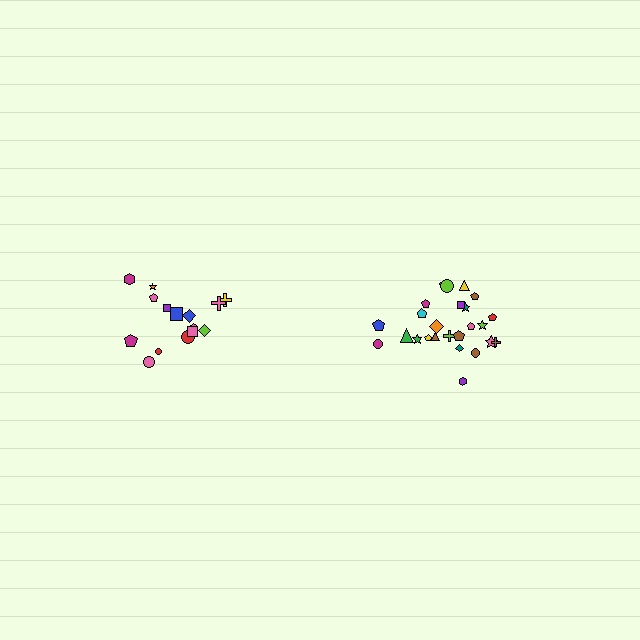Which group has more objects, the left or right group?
The right group.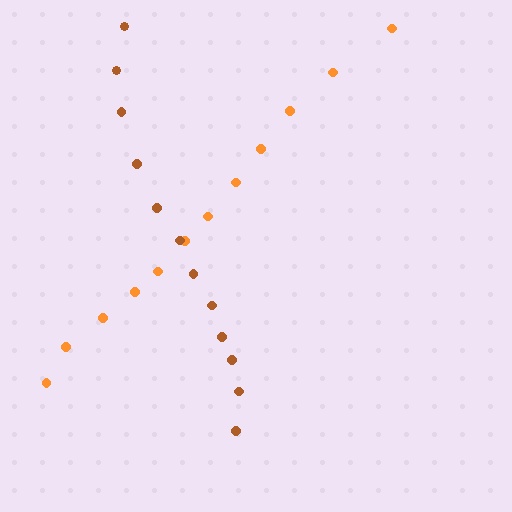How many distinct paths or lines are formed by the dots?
There are 2 distinct paths.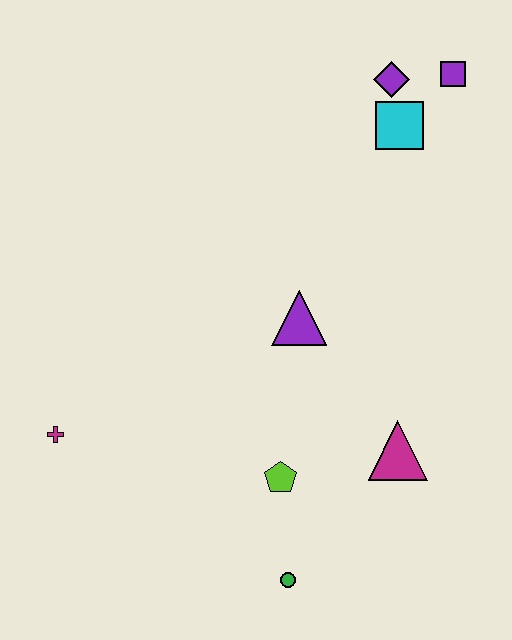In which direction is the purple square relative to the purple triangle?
The purple square is above the purple triangle.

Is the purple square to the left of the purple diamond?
No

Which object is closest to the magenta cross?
The lime pentagon is closest to the magenta cross.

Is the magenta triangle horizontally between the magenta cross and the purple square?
Yes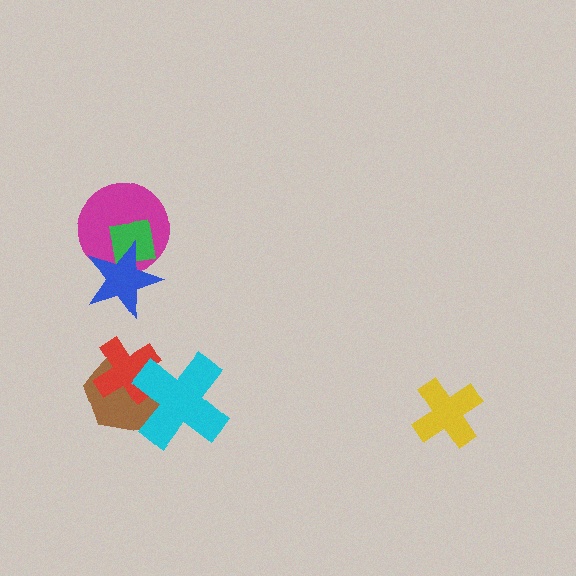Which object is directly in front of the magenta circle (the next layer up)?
The green square is directly in front of the magenta circle.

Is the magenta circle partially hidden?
Yes, it is partially covered by another shape.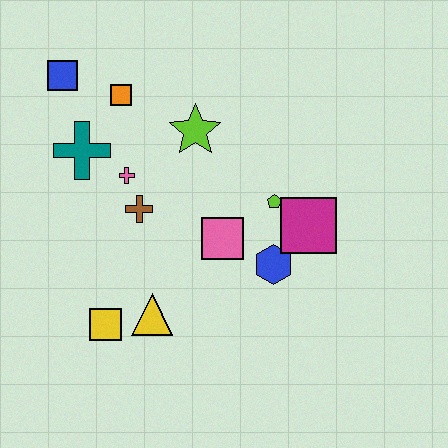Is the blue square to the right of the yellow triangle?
No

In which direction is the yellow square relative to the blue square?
The yellow square is below the blue square.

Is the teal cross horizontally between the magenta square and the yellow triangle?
No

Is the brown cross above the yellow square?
Yes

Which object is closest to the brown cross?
The pink cross is closest to the brown cross.